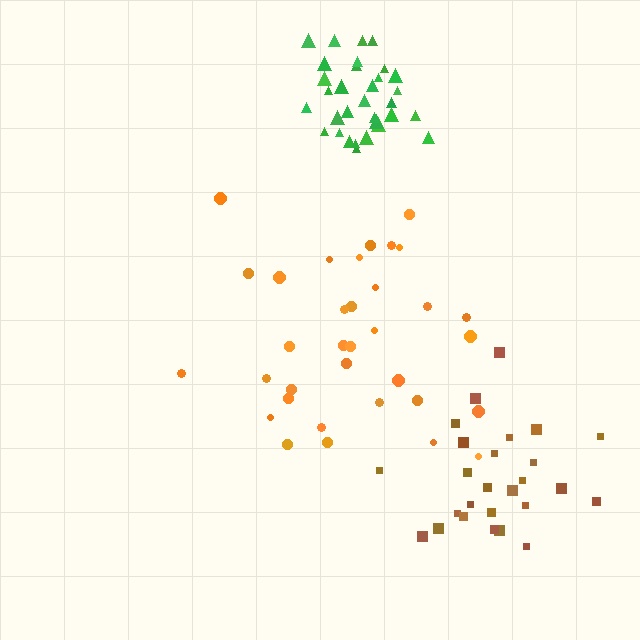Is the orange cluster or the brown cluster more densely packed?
Brown.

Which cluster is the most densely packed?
Green.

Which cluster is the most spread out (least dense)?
Orange.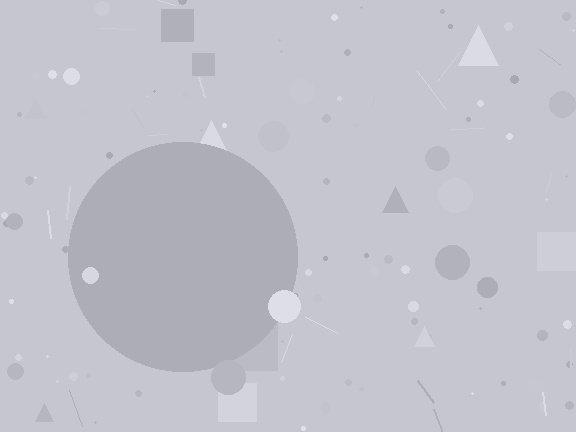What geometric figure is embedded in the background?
A circle is embedded in the background.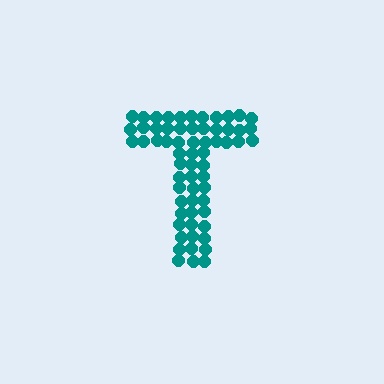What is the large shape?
The large shape is the letter T.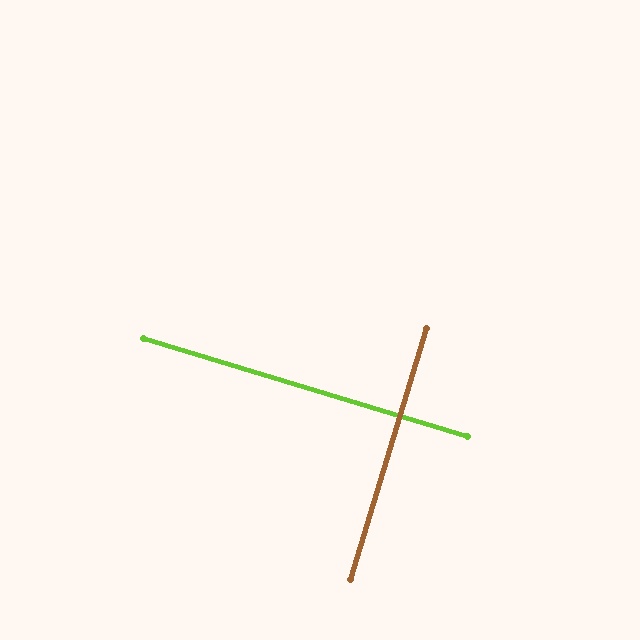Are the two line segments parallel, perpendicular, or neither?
Perpendicular — they meet at approximately 90°.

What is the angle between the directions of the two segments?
Approximately 90 degrees.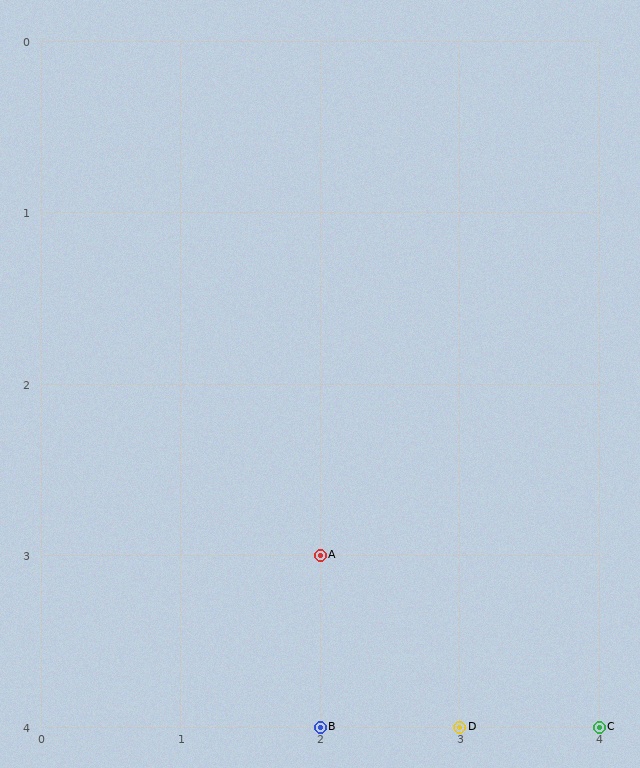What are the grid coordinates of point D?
Point D is at grid coordinates (3, 4).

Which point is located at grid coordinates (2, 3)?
Point A is at (2, 3).